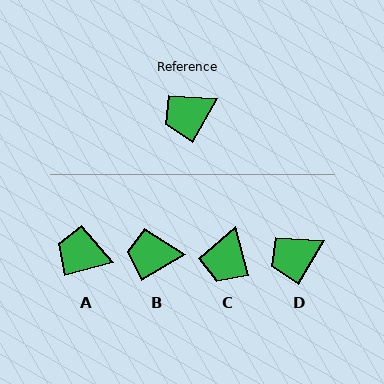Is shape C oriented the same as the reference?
No, it is off by about 45 degrees.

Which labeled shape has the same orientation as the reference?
D.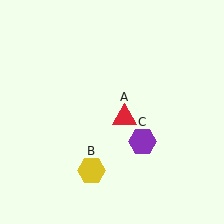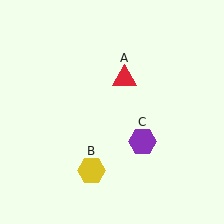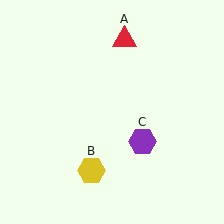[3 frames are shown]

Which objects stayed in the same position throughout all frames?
Yellow hexagon (object B) and purple hexagon (object C) remained stationary.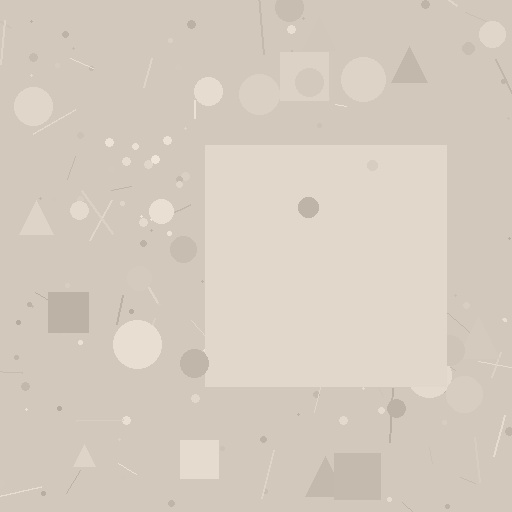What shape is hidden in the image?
A square is hidden in the image.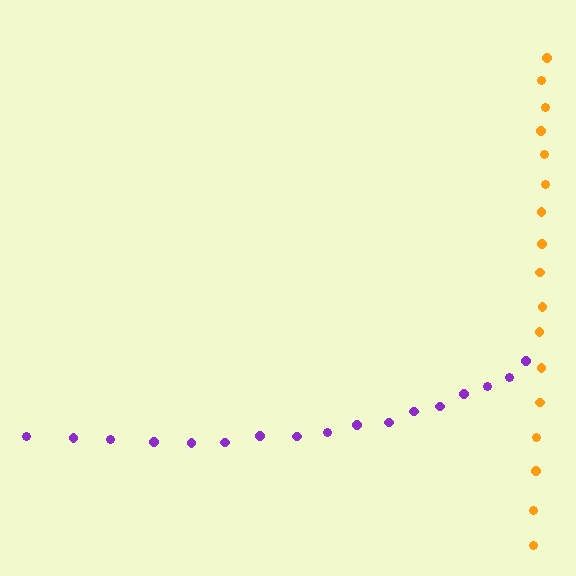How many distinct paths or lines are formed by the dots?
There are 2 distinct paths.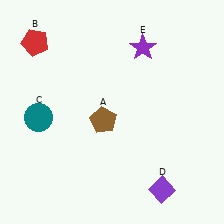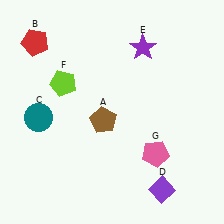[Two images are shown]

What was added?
A lime pentagon (F), a pink pentagon (G) were added in Image 2.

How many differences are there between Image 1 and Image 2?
There are 2 differences between the two images.